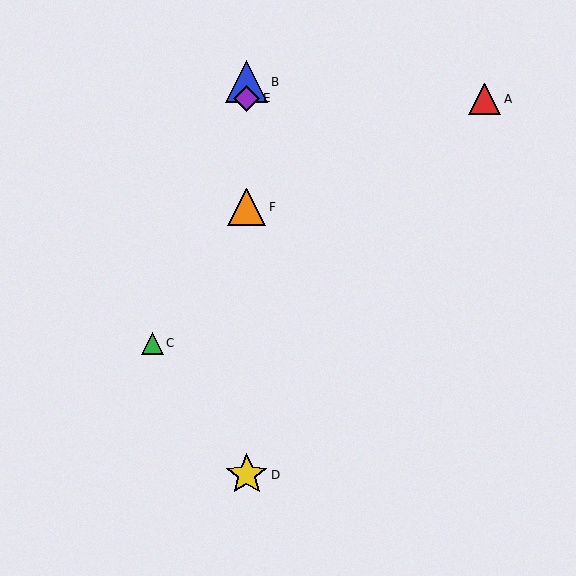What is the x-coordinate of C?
Object C is at x≈152.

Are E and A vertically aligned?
No, E is at x≈247 and A is at x≈485.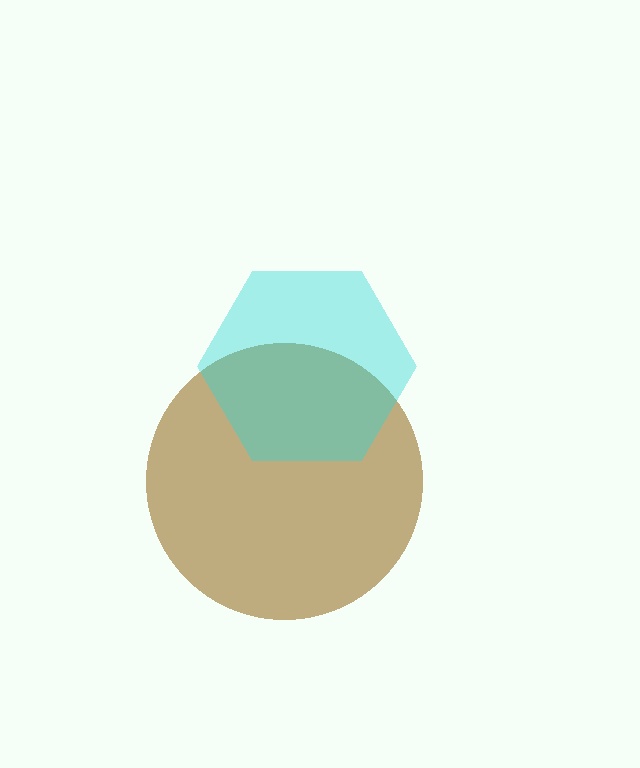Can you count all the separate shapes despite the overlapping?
Yes, there are 2 separate shapes.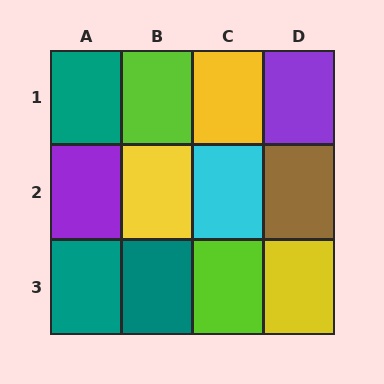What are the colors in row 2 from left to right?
Purple, yellow, cyan, brown.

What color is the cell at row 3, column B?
Teal.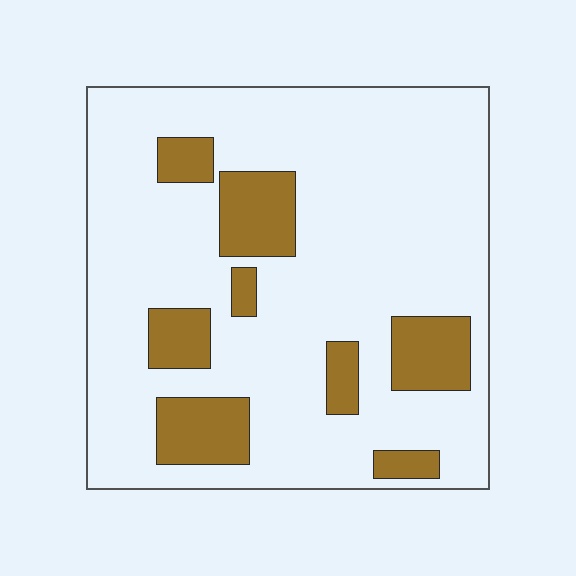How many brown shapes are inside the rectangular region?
8.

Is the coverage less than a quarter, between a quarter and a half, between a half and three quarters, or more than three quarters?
Less than a quarter.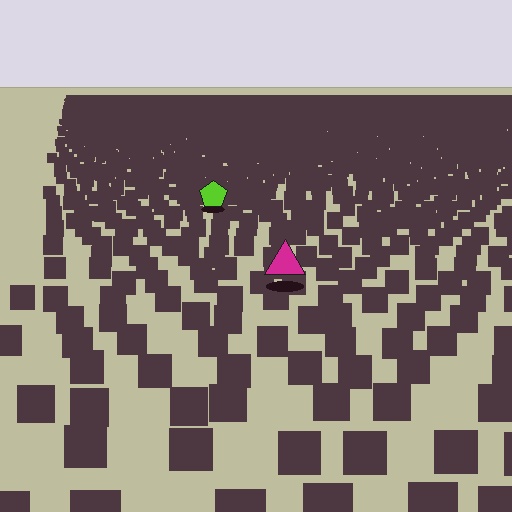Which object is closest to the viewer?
The magenta triangle is closest. The texture marks near it are larger and more spread out.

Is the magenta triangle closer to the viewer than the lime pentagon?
Yes. The magenta triangle is closer — you can tell from the texture gradient: the ground texture is coarser near it.